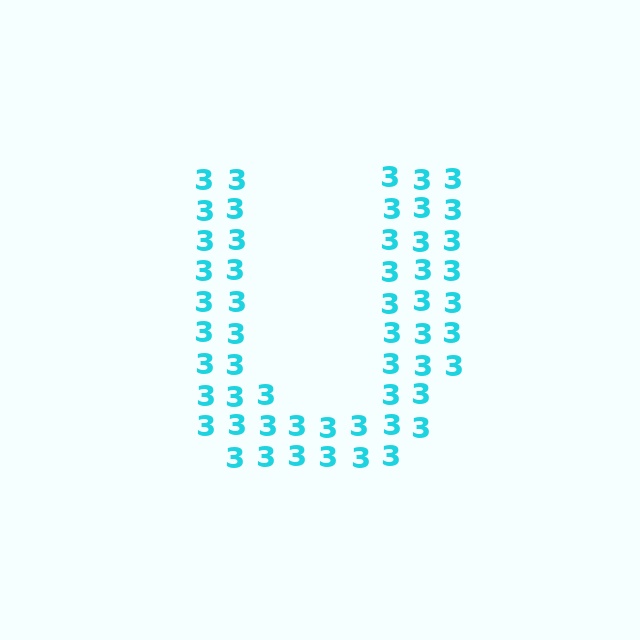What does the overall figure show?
The overall figure shows the letter U.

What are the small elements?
The small elements are digit 3's.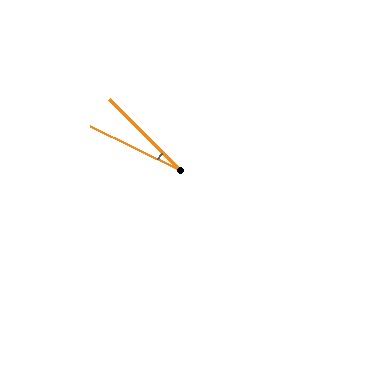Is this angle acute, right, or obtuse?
It is acute.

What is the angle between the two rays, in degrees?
Approximately 19 degrees.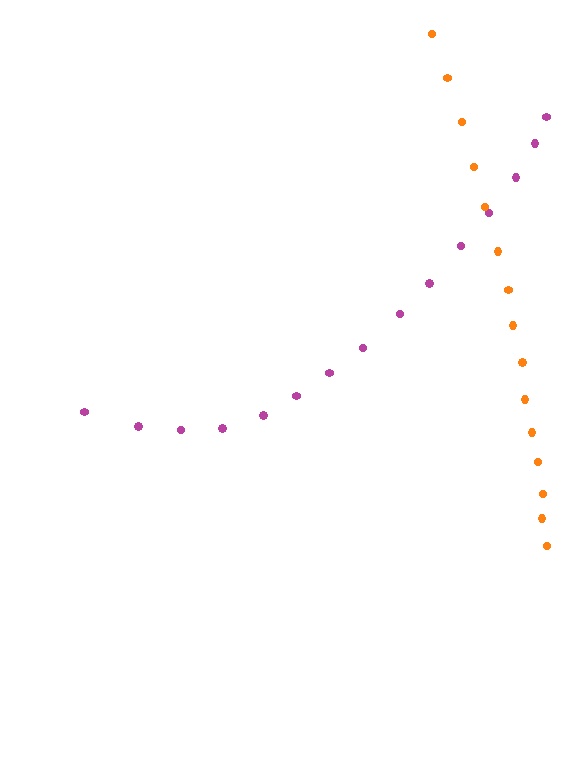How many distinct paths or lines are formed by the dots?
There are 2 distinct paths.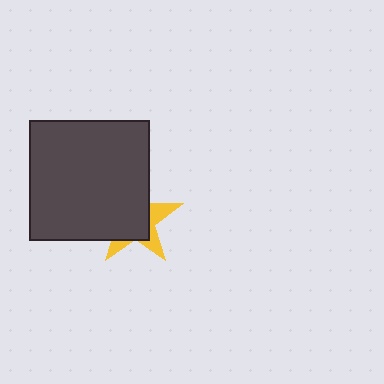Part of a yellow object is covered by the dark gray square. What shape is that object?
It is a star.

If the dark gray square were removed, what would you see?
You would see the complete yellow star.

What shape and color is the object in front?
The object in front is a dark gray square.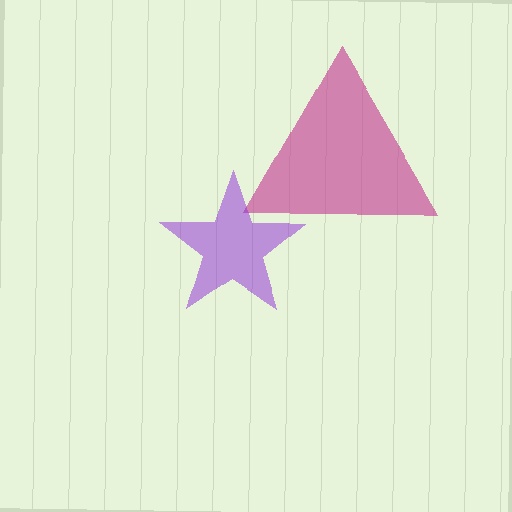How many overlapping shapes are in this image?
There are 2 overlapping shapes in the image.